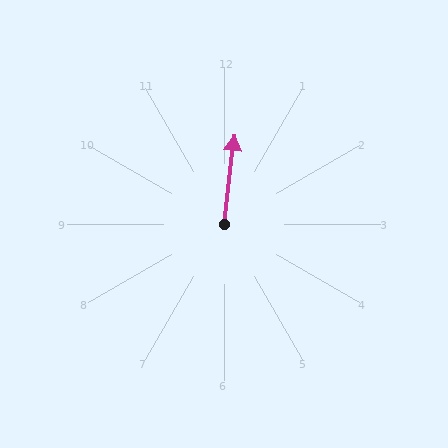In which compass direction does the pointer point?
North.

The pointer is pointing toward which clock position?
Roughly 12 o'clock.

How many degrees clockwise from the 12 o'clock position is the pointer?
Approximately 7 degrees.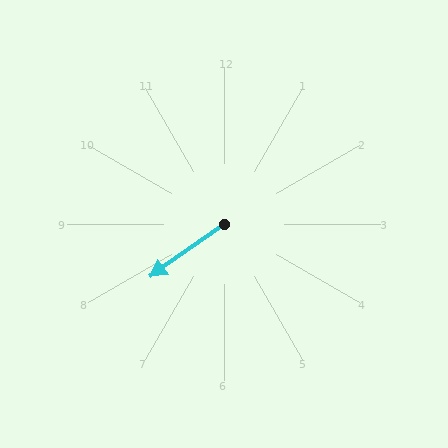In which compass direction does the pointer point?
Southwest.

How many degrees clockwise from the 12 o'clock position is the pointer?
Approximately 235 degrees.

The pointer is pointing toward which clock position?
Roughly 8 o'clock.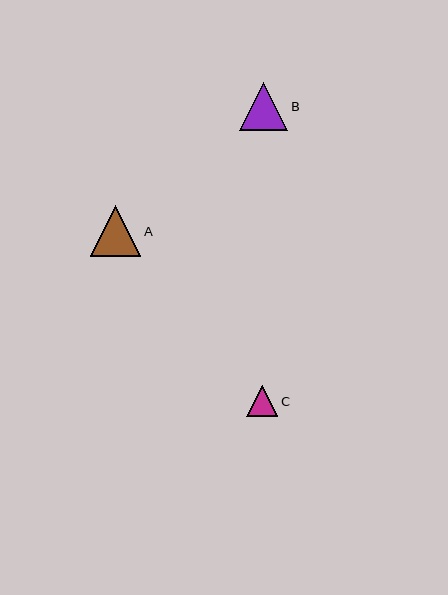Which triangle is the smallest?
Triangle C is the smallest with a size of approximately 31 pixels.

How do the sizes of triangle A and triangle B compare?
Triangle A and triangle B are approximately the same size.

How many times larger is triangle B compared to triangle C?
Triangle B is approximately 1.6 times the size of triangle C.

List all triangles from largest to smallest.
From largest to smallest: A, B, C.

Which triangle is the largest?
Triangle A is the largest with a size of approximately 51 pixels.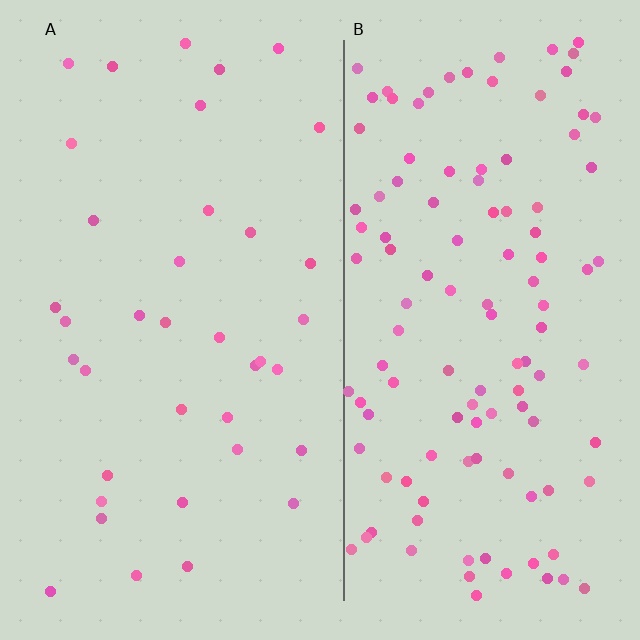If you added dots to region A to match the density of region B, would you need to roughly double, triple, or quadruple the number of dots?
Approximately triple.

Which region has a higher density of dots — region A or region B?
B (the right).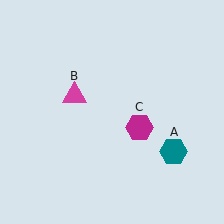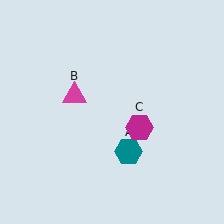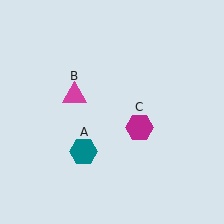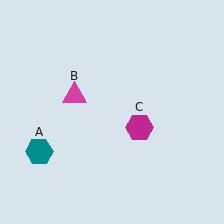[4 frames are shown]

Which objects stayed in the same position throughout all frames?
Magenta triangle (object B) and magenta hexagon (object C) remained stationary.